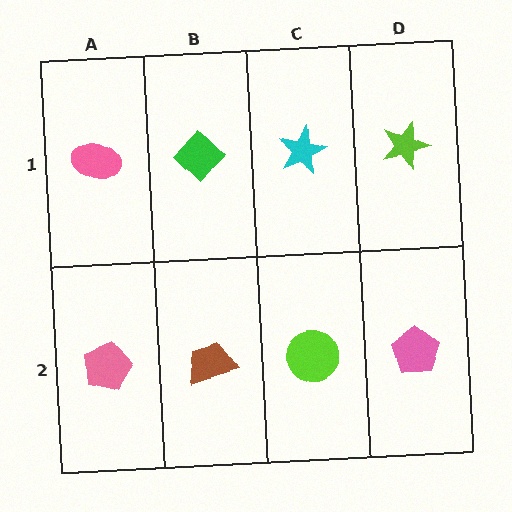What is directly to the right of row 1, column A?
A green diamond.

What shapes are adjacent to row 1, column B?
A brown trapezoid (row 2, column B), a pink ellipse (row 1, column A), a cyan star (row 1, column C).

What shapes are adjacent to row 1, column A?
A pink pentagon (row 2, column A), a green diamond (row 1, column B).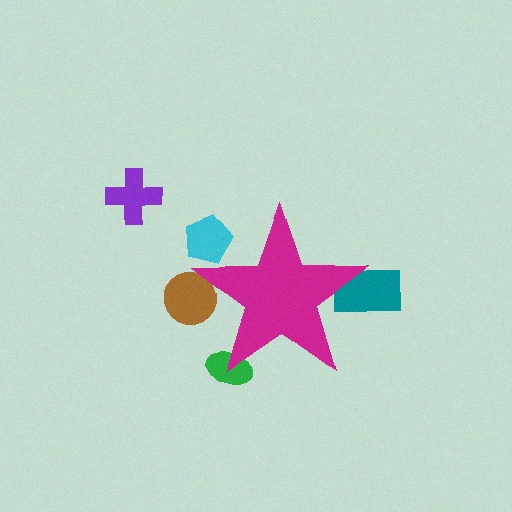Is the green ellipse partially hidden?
Yes, the green ellipse is partially hidden behind the magenta star.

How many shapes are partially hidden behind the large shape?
4 shapes are partially hidden.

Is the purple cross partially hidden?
No, the purple cross is fully visible.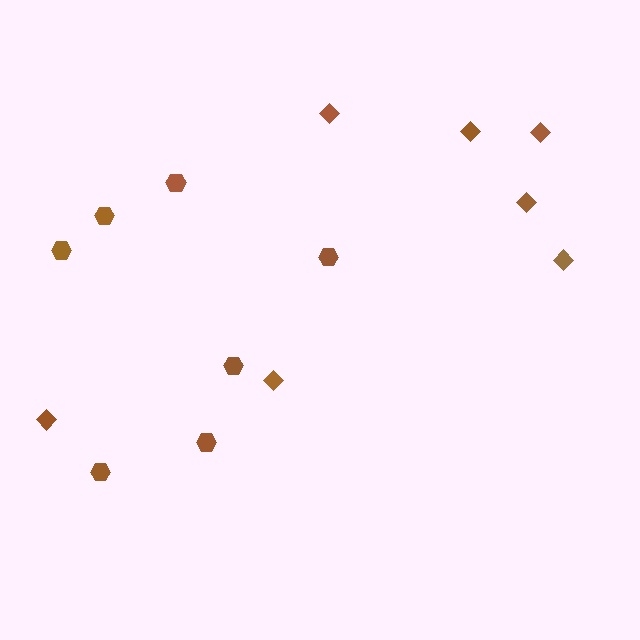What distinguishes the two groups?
There are 2 groups: one group of diamonds (7) and one group of hexagons (7).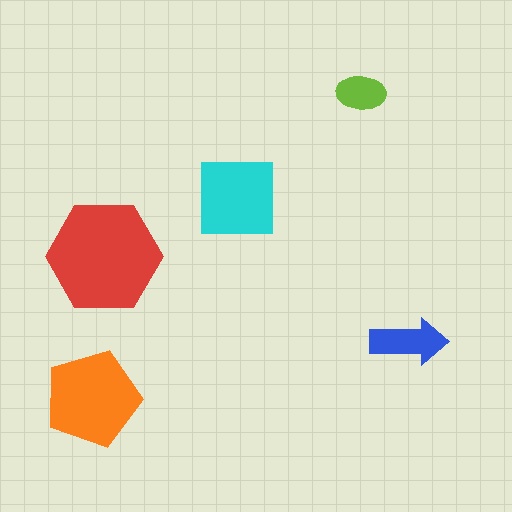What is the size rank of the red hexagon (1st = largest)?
1st.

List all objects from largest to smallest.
The red hexagon, the orange pentagon, the cyan square, the blue arrow, the lime ellipse.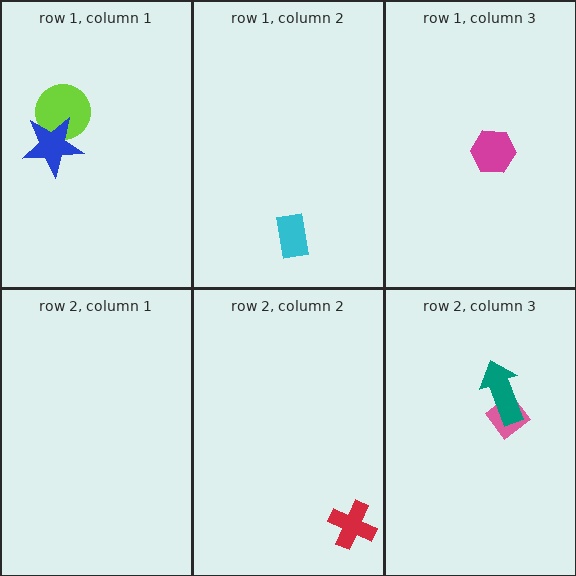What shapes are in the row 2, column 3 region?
The pink diamond, the teal arrow.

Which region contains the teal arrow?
The row 2, column 3 region.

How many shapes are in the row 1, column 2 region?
1.